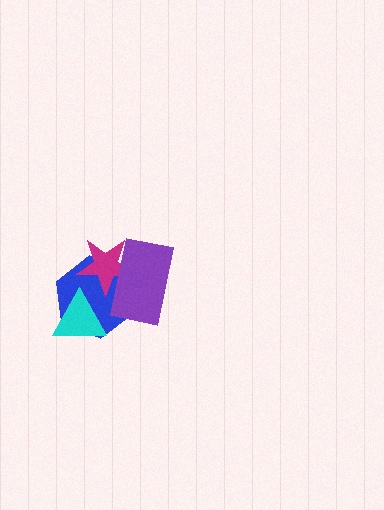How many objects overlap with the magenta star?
2 objects overlap with the magenta star.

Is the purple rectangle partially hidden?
No, no other shape covers it.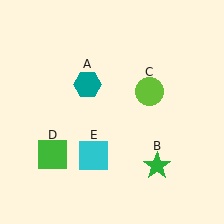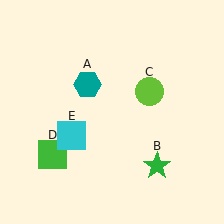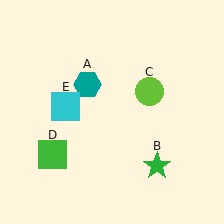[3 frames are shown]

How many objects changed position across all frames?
1 object changed position: cyan square (object E).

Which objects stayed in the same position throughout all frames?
Teal hexagon (object A) and green star (object B) and lime circle (object C) and green square (object D) remained stationary.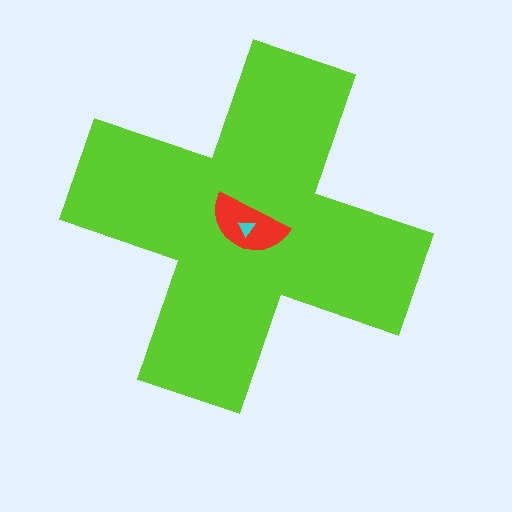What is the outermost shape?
The lime cross.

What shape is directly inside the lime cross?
The red semicircle.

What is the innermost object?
The cyan triangle.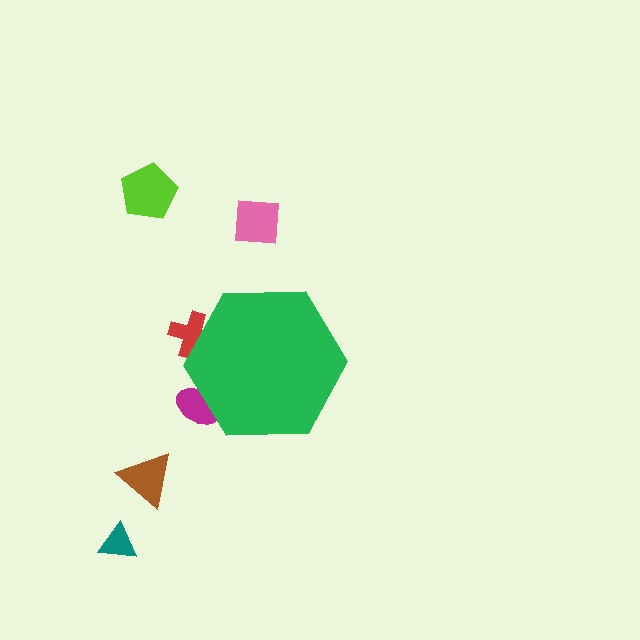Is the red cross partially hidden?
Yes, the red cross is partially hidden behind the green hexagon.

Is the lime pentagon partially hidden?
No, the lime pentagon is fully visible.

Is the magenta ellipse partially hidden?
Yes, the magenta ellipse is partially hidden behind the green hexagon.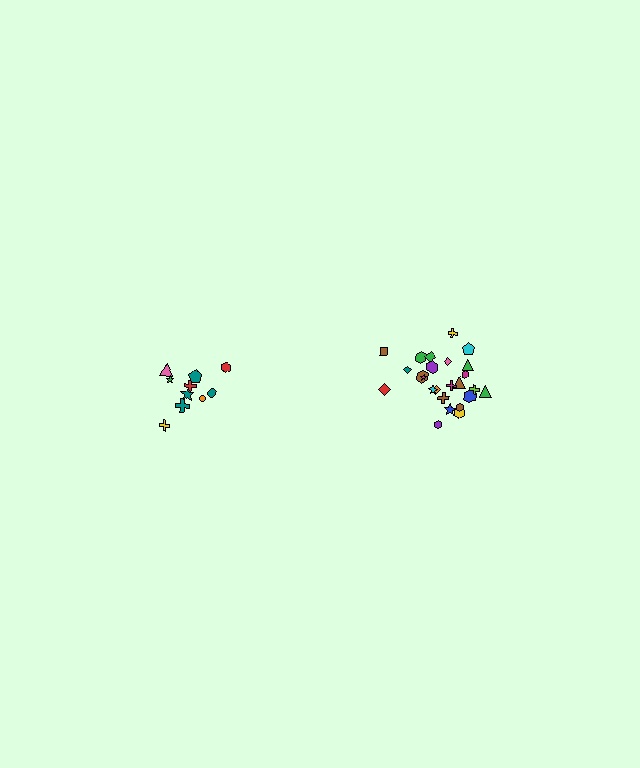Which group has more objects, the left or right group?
The right group.